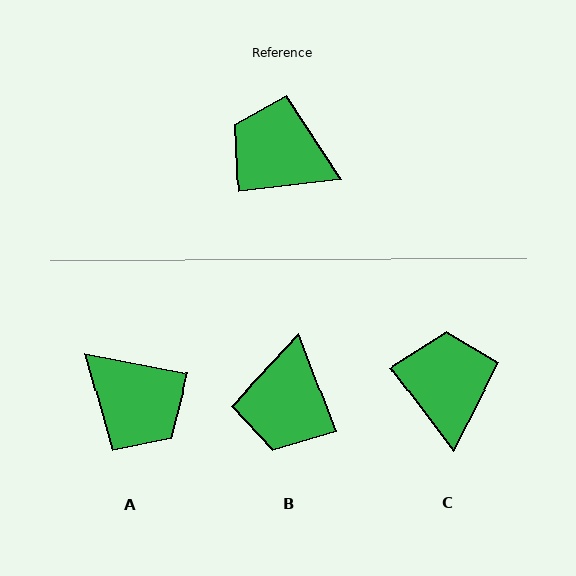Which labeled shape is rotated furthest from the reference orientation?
A, about 162 degrees away.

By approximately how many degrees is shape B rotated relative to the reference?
Approximately 104 degrees counter-clockwise.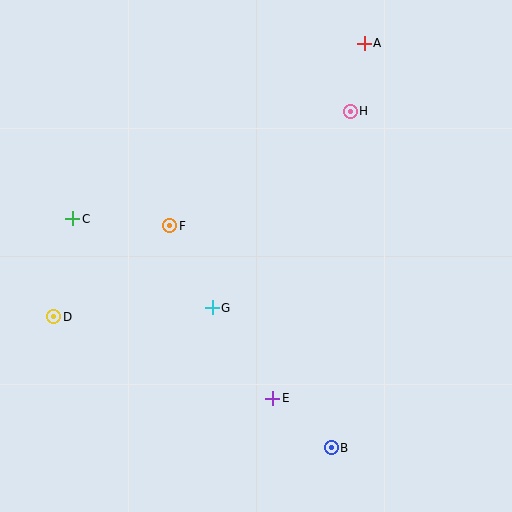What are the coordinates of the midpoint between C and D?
The midpoint between C and D is at (63, 268).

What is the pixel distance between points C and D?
The distance between C and D is 100 pixels.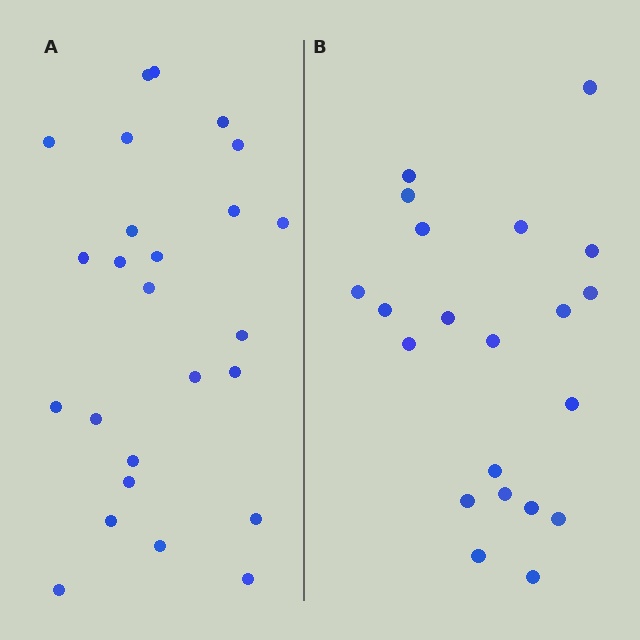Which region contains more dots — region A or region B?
Region A (the left region) has more dots.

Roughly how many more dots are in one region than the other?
Region A has about 4 more dots than region B.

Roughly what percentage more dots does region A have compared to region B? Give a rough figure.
About 20% more.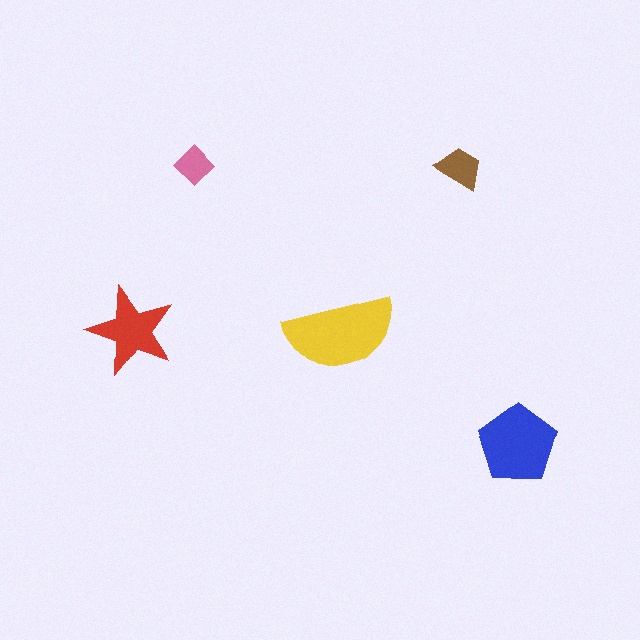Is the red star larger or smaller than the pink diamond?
Larger.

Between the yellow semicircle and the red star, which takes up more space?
The yellow semicircle.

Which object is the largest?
The yellow semicircle.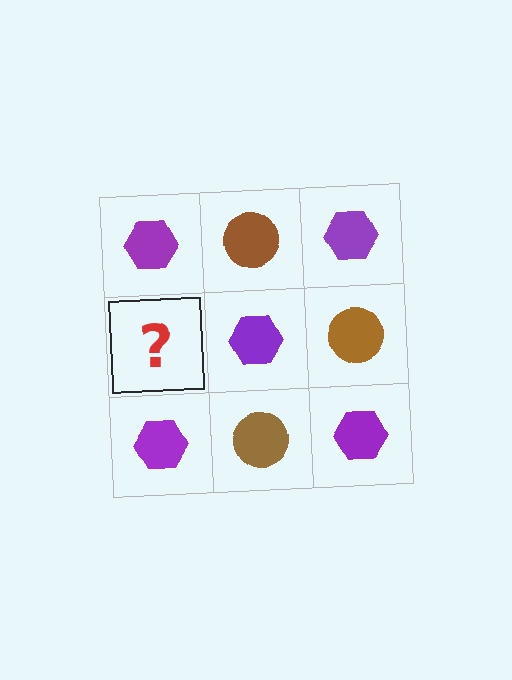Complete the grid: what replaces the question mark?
The question mark should be replaced with a brown circle.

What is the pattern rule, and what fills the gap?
The rule is that it alternates purple hexagon and brown circle in a checkerboard pattern. The gap should be filled with a brown circle.